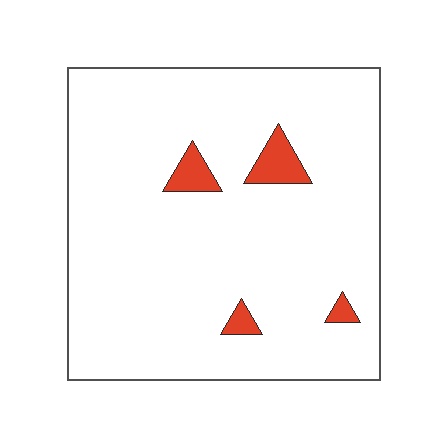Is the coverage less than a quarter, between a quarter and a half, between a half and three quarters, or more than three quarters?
Less than a quarter.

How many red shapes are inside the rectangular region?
4.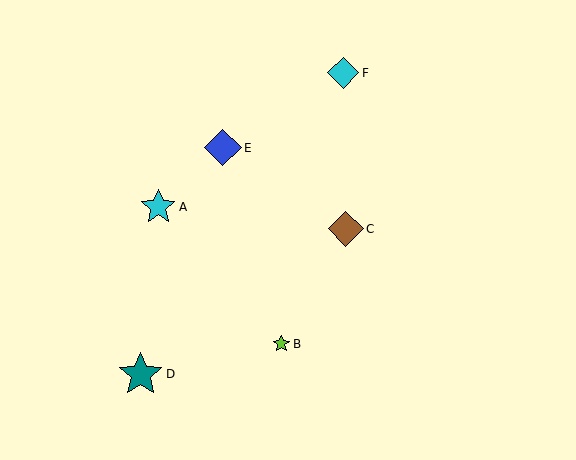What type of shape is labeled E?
Shape E is a blue diamond.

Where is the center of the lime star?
The center of the lime star is at (281, 344).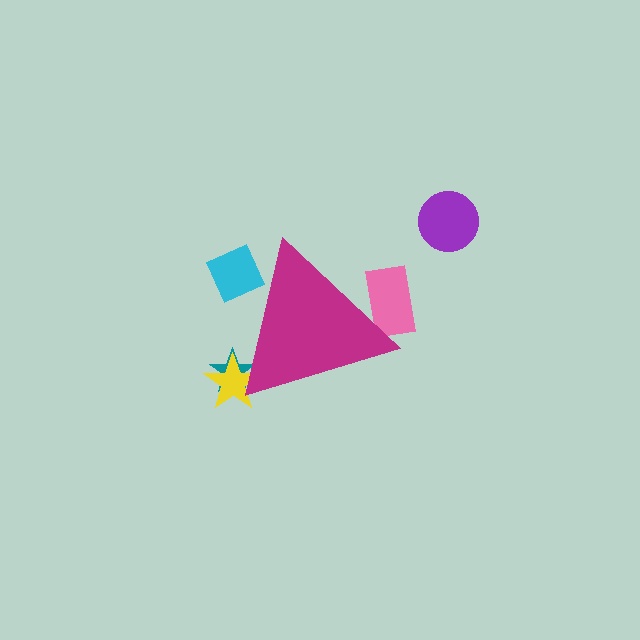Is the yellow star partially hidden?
Yes, the yellow star is partially hidden behind the magenta triangle.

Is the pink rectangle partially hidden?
Yes, the pink rectangle is partially hidden behind the magenta triangle.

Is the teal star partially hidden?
Yes, the teal star is partially hidden behind the magenta triangle.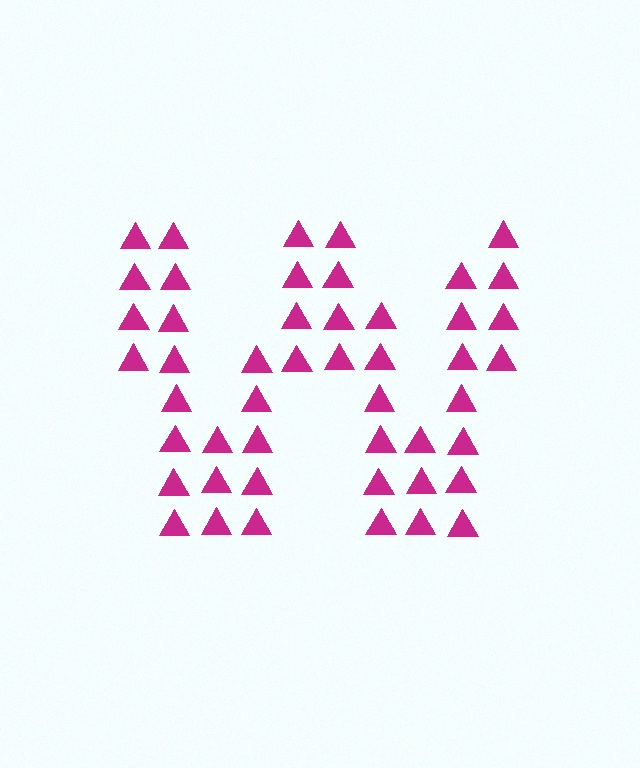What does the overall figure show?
The overall figure shows the letter W.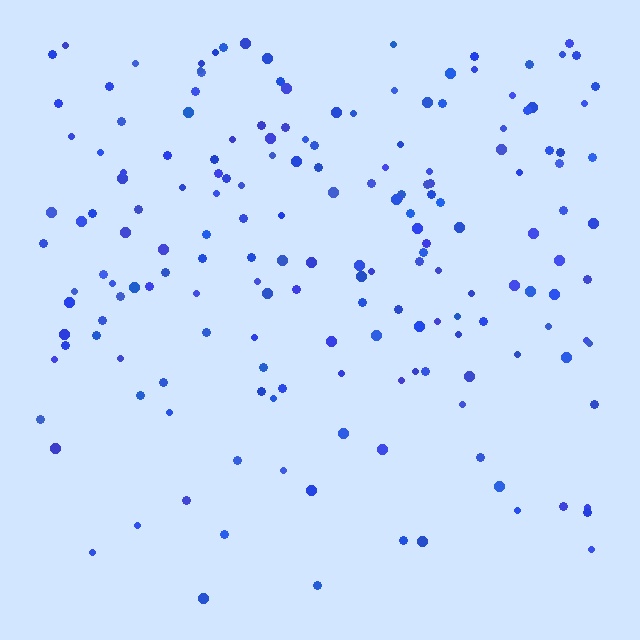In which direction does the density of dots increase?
From bottom to top, with the top side densest.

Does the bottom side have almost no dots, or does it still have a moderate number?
Still a moderate number, just noticeably fewer than the top.